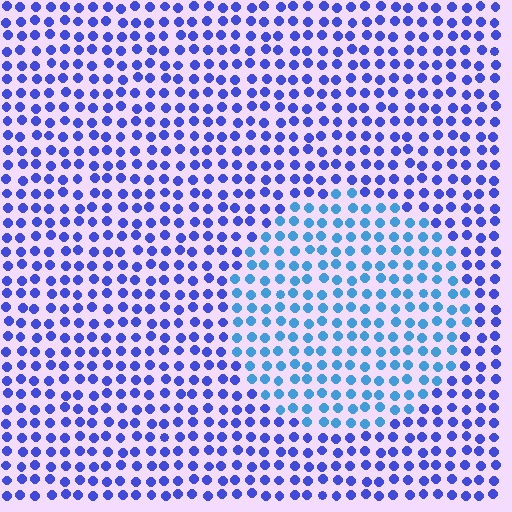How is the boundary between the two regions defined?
The boundary is defined purely by a slight shift in hue (about 33 degrees). Spacing, size, and orientation are identical on both sides.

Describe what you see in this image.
The image is filled with small blue elements in a uniform arrangement. A circle-shaped region is visible where the elements are tinted to a slightly different hue, forming a subtle color boundary.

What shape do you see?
I see a circle.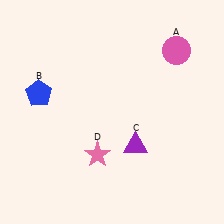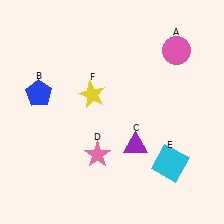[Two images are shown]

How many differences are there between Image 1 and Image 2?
There are 2 differences between the two images.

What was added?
A cyan square (E), a yellow star (F) were added in Image 2.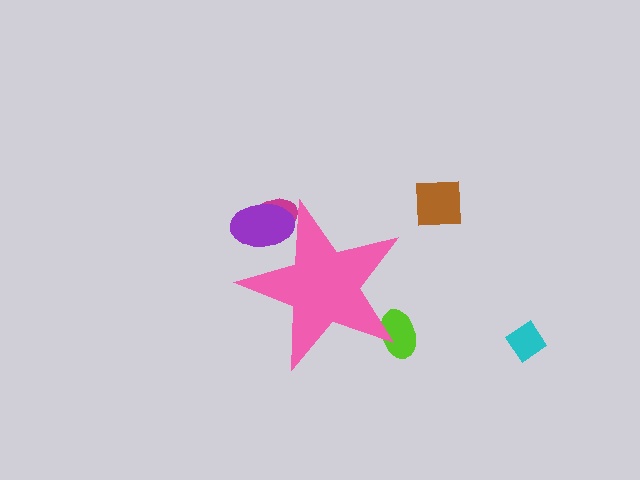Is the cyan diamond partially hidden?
No, the cyan diamond is fully visible.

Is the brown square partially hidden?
No, the brown square is fully visible.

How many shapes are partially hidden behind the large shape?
3 shapes are partially hidden.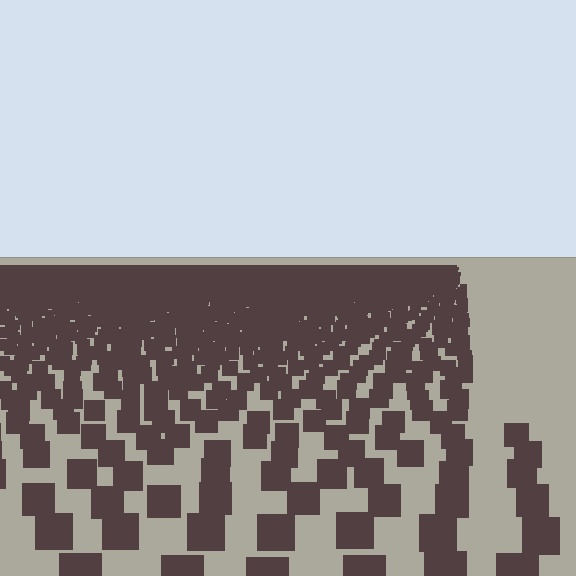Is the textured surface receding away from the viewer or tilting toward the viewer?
The surface is receding away from the viewer. Texture elements get smaller and denser toward the top.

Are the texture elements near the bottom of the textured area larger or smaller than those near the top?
Larger. Near the bottom, elements are closer to the viewer and appear at a bigger on-screen size.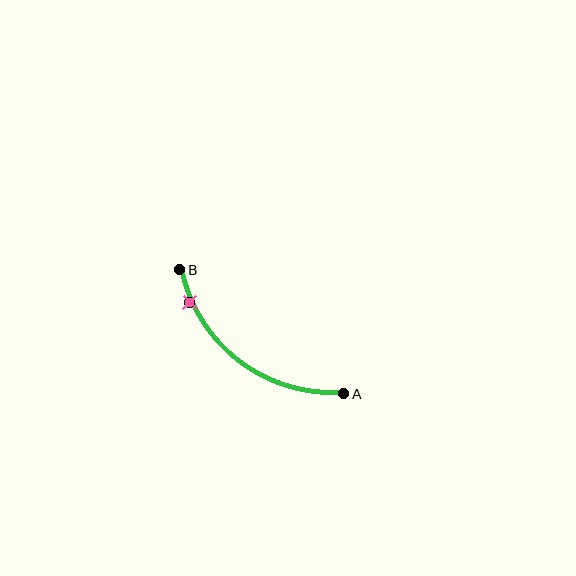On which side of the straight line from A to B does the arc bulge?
The arc bulges below and to the left of the straight line connecting A and B.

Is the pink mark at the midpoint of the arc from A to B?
No. The pink mark lies on the arc but is closer to endpoint B. The arc midpoint would be at the point on the curve equidistant along the arc from both A and B.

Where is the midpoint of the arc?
The arc midpoint is the point on the curve farthest from the straight line joining A and B. It sits below and to the left of that line.